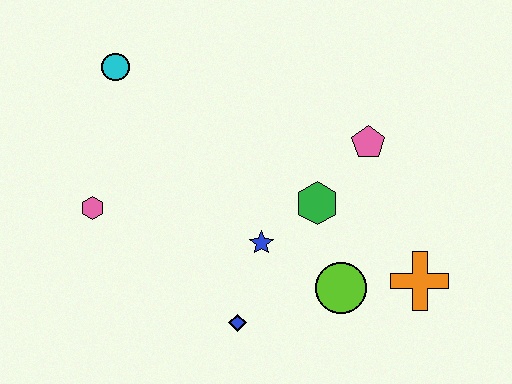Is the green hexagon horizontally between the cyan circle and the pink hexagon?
No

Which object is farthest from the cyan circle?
The orange cross is farthest from the cyan circle.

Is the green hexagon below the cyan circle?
Yes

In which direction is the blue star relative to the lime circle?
The blue star is to the left of the lime circle.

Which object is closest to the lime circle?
The orange cross is closest to the lime circle.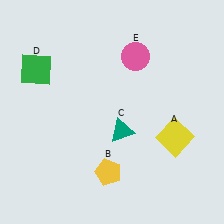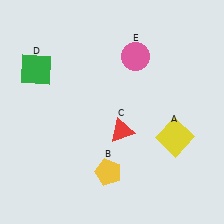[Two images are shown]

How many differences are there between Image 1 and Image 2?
There is 1 difference between the two images.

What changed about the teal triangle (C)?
In Image 1, C is teal. In Image 2, it changed to red.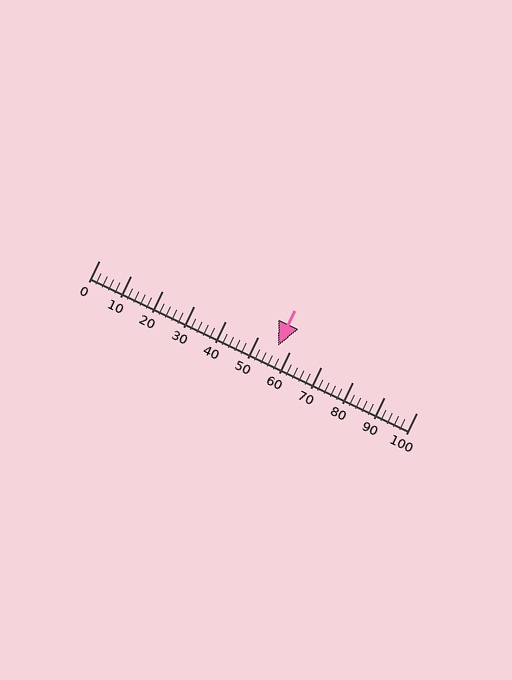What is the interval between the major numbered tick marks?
The major tick marks are spaced 10 units apart.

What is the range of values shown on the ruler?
The ruler shows values from 0 to 100.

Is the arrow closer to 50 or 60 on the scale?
The arrow is closer to 60.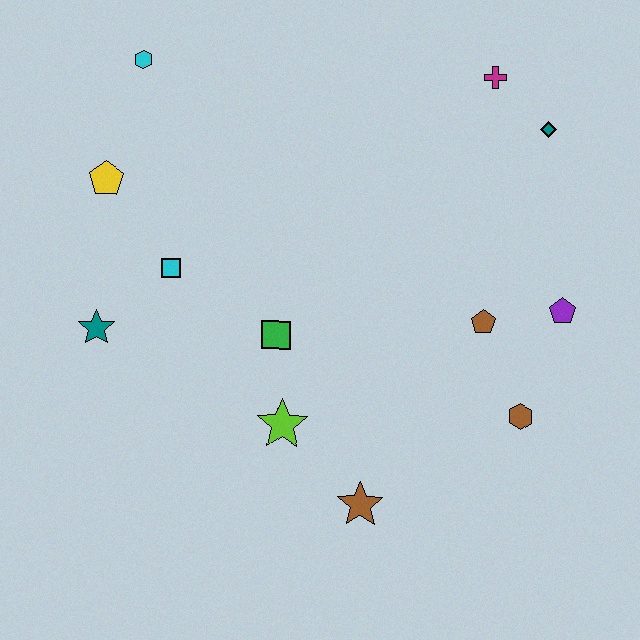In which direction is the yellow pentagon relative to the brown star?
The yellow pentagon is above the brown star.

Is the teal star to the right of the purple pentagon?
No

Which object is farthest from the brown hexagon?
The cyan hexagon is farthest from the brown hexagon.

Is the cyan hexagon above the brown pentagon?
Yes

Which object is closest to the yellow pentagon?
The cyan square is closest to the yellow pentagon.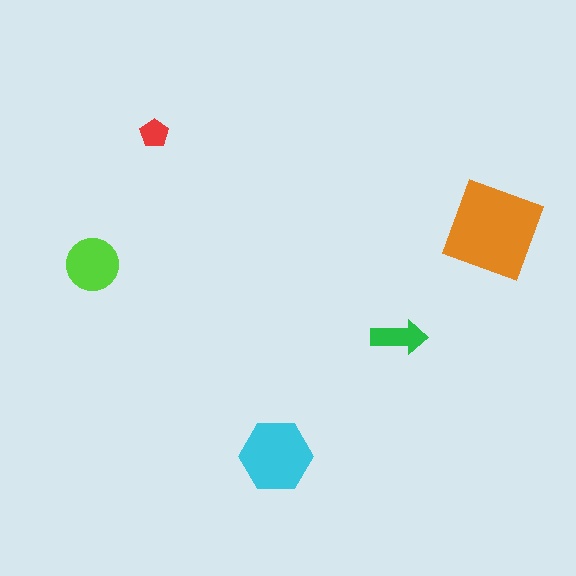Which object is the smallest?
The red pentagon.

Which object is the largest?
The orange diamond.